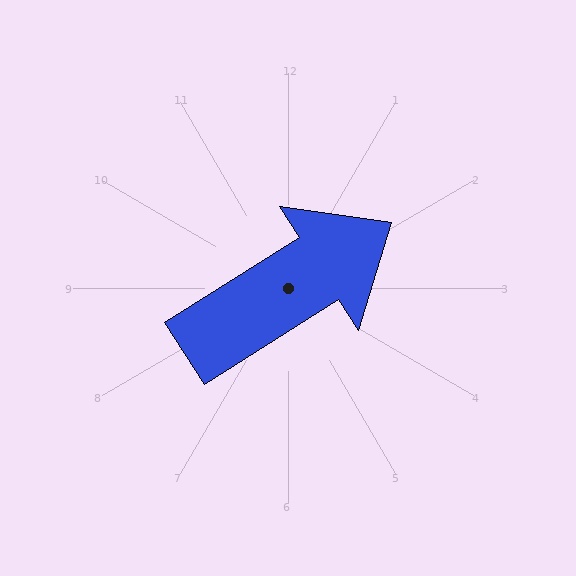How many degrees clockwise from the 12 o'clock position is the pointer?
Approximately 58 degrees.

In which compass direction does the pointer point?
Northeast.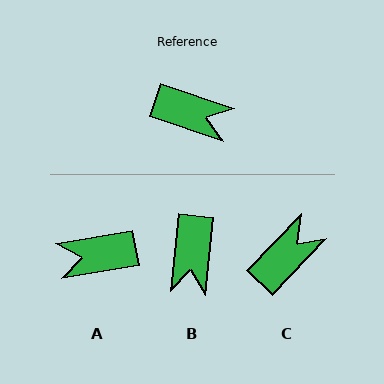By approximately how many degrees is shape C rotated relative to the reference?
Approximately 65 degrees counter-clockwise.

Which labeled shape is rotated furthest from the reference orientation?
A, about 151 degrees away.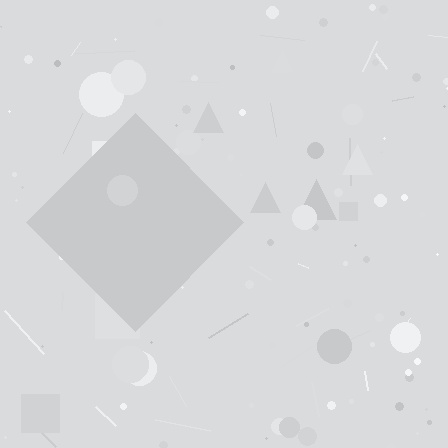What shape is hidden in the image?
A diamond is hidden in the image.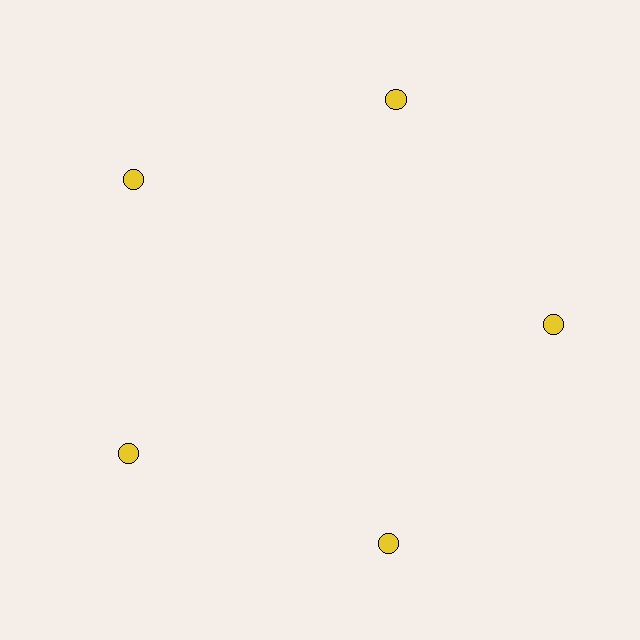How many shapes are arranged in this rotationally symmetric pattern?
There are 5 shapes, arranged in 5 groups of 1.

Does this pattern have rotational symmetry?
Yes, this pattern has 5-fold rotational symmetry. It looks the same after rotating 72 degrees around the center.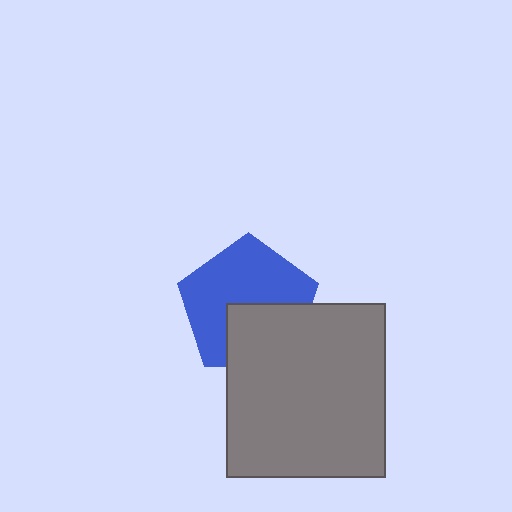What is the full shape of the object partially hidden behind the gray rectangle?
The partially hidden object is a blue pentagon.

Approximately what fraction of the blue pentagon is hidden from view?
Roughly 37% of the blue pentagon is hidden behind the gray rectangle.